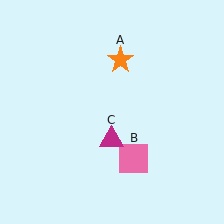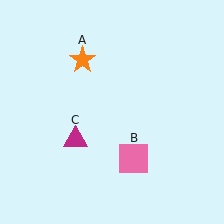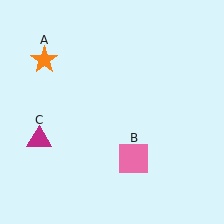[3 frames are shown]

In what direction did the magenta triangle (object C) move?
The magenta triangle (object C) moved left.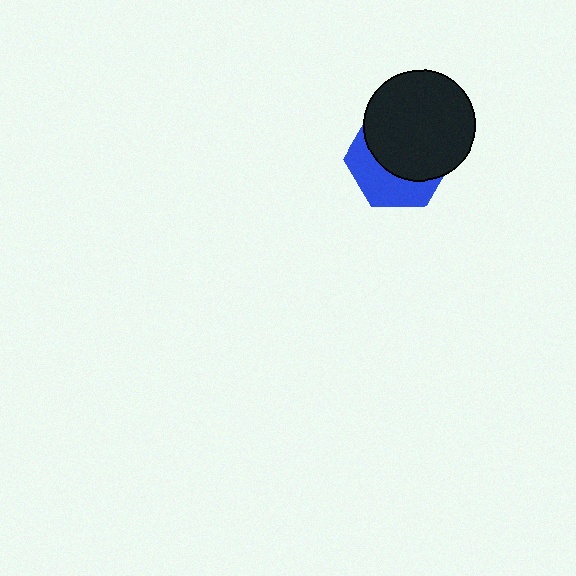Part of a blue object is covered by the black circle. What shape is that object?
It is a hexagon.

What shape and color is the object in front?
The object in front is a black circle.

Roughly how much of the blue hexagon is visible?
A small part of it is visible (roughly 40%).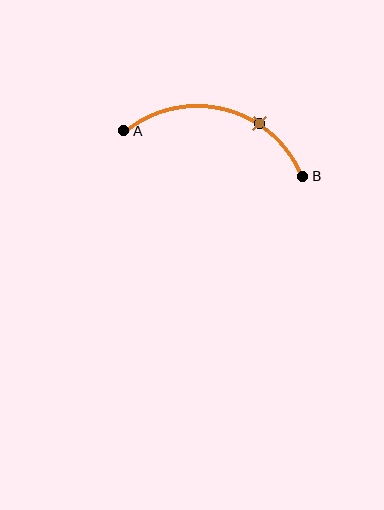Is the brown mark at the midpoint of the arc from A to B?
No. The brown mark lies on the arc but is closer to endpoint B. The arc midpoint would be at the point on the curve equidistant along the arc from both A and B.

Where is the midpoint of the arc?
The arc midpoint is the point on the curve farthest from the straight line joining A and B. It sits above that line.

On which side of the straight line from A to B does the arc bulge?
The arc bulges above the straight line connecting A and B.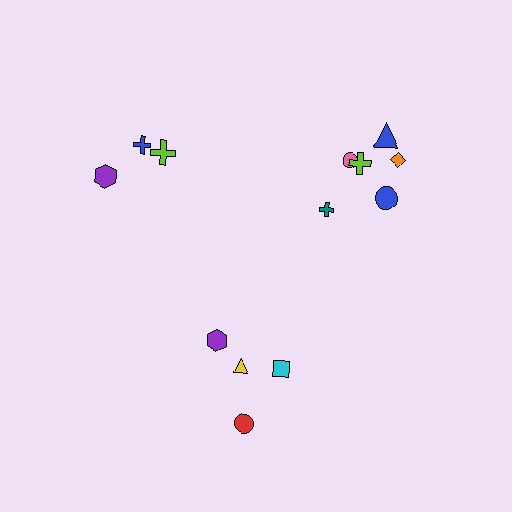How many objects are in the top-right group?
There are 6 objects.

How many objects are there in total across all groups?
There are 13 objects.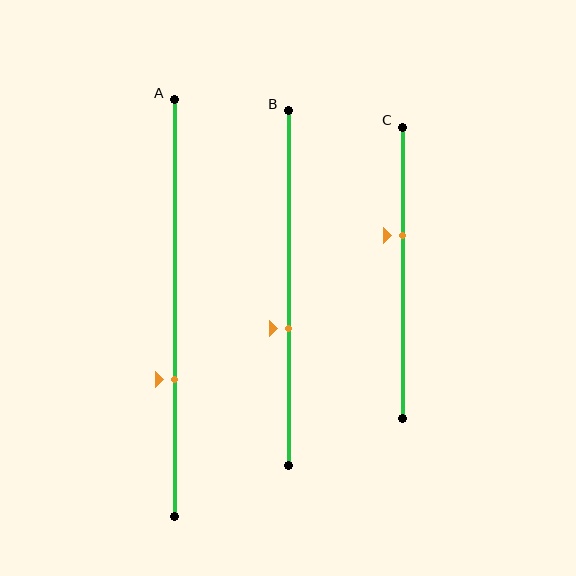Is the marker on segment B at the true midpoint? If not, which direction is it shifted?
No, the marker on segment B is shifted downward by about 11% of the segment length.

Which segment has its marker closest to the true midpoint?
Segment B has its marker closest to the true midpoint.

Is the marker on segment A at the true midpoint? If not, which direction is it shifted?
No, the marker on segment A is shifted downward by about 17% of the segment length.